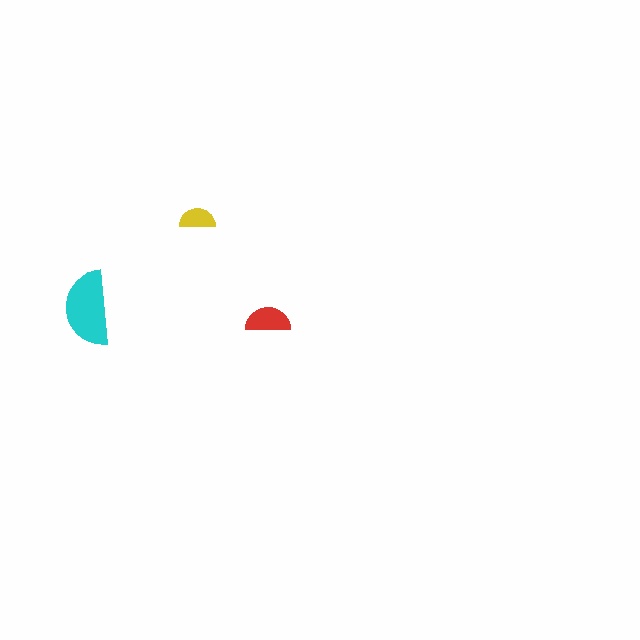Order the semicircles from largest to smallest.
the cyan one, the red one, the yellow one.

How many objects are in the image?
There are 3 objects in the image.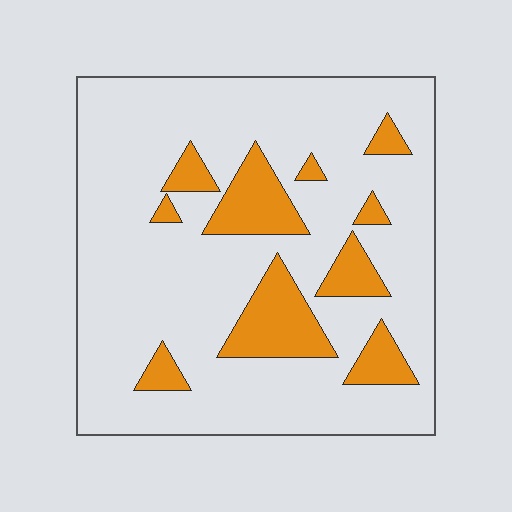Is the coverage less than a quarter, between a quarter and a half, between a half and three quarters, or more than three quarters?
Less than a quarter.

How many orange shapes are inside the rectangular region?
10.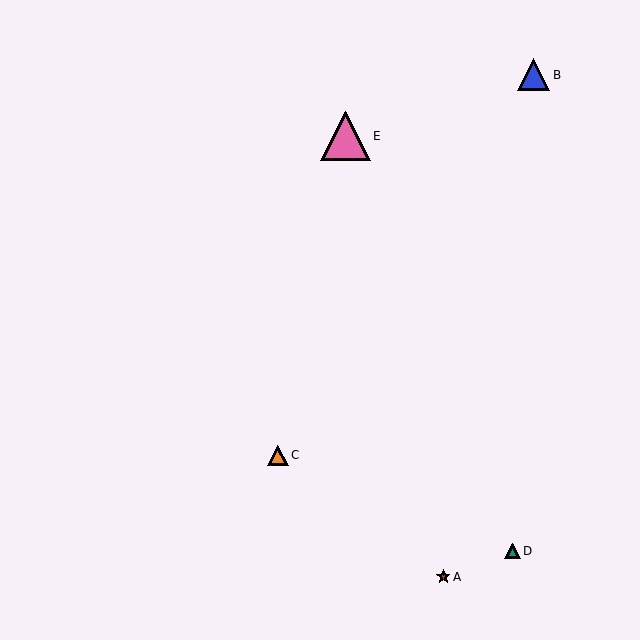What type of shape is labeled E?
Shape E is a pink triangle.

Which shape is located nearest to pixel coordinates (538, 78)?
The blue triangle (labeled B) at (534, 75) is nearest to that location.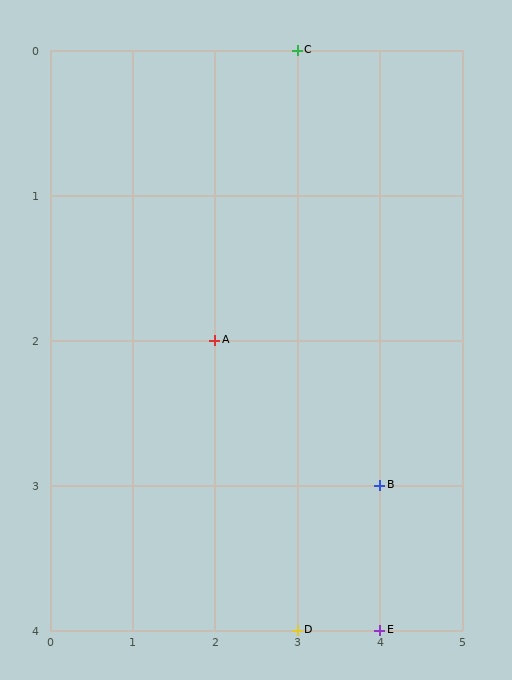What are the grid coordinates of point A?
Point A is at grid coordinates (2, 2).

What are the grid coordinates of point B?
Point B is at grid coordinates (4, 3).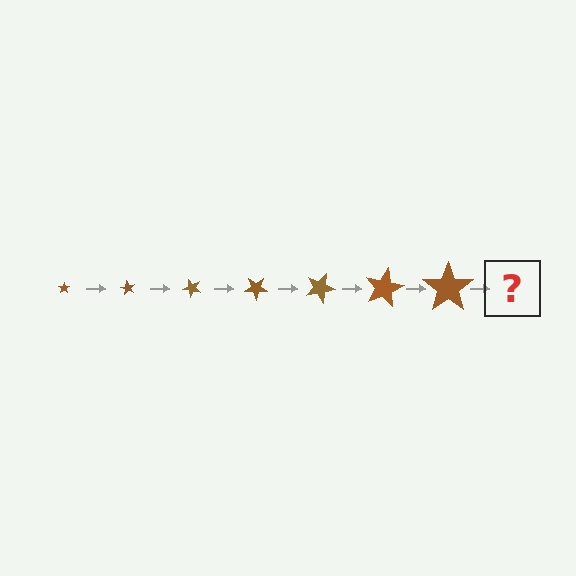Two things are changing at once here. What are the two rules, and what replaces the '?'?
The two rules are that the star grows larger each step and it rotates 60 degrees each step. The '?' should be a star, larger than the previous one and rotated 420 degrees from the start.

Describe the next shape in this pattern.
It should be a star, larger than the previous one and rotated 420 degrees from the start.